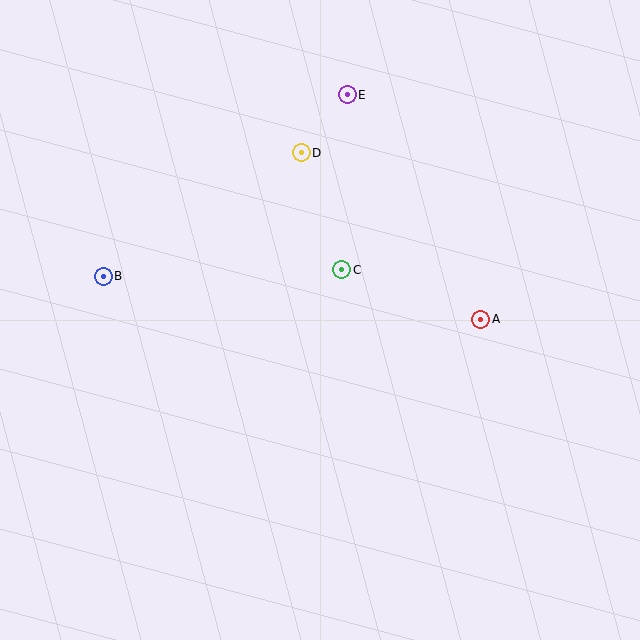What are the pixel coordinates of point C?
Point C is at (342, 270).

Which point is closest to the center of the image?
Point C at (342, 270) is closest to the center.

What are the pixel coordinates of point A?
Point A is at (481, 319).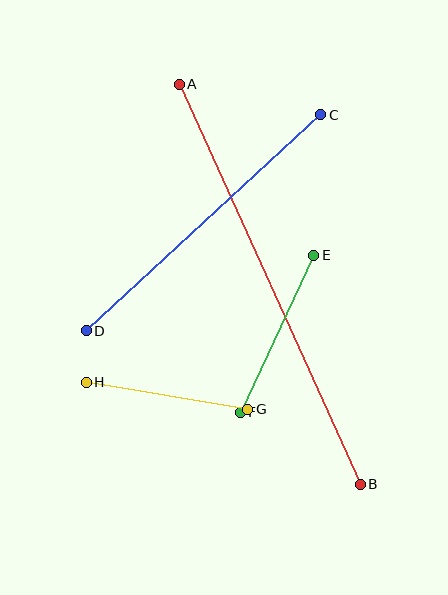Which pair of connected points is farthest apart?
Points A and B are farthest apart.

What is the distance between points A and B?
The distance is approximately 439 pixels.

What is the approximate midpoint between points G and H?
The midpoint is at approximately (167, 396) pixels.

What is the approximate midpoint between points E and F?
The midpoint is at approximately (277, 334) pixels.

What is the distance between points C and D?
The distance is approximately 319 pixels.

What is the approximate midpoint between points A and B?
The midpoint is at approximately (270, 284) pixels.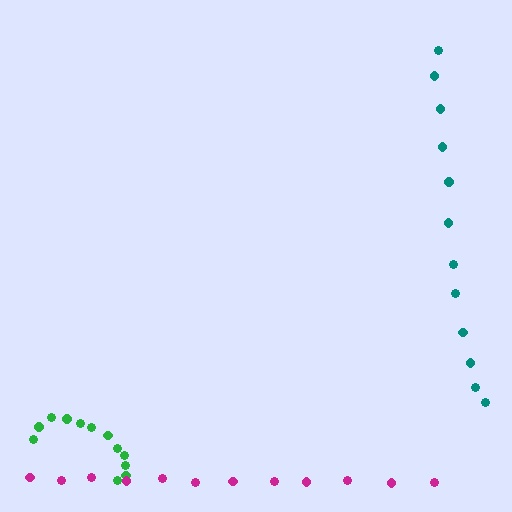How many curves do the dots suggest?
There are 3 distinct paths.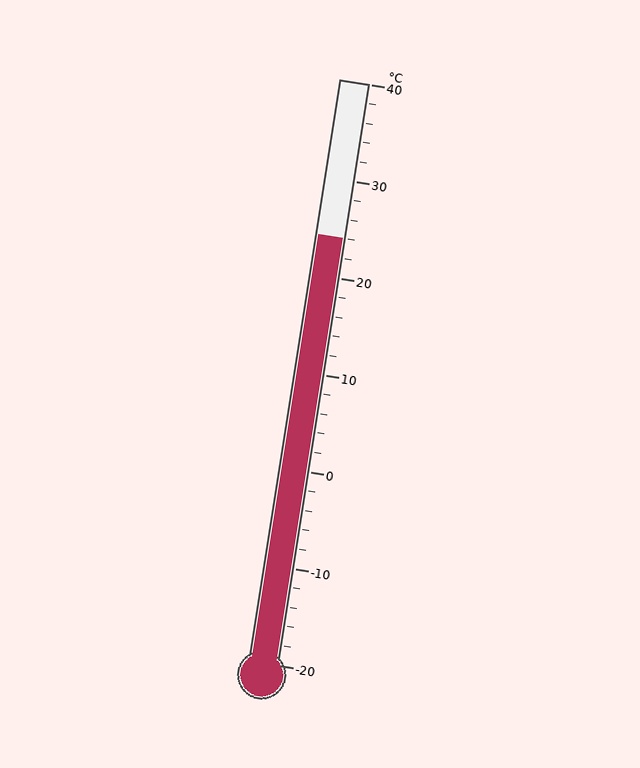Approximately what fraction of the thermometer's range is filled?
The thermometer is filled to approximately 75% of its range.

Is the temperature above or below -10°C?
The temperature is above -10°C.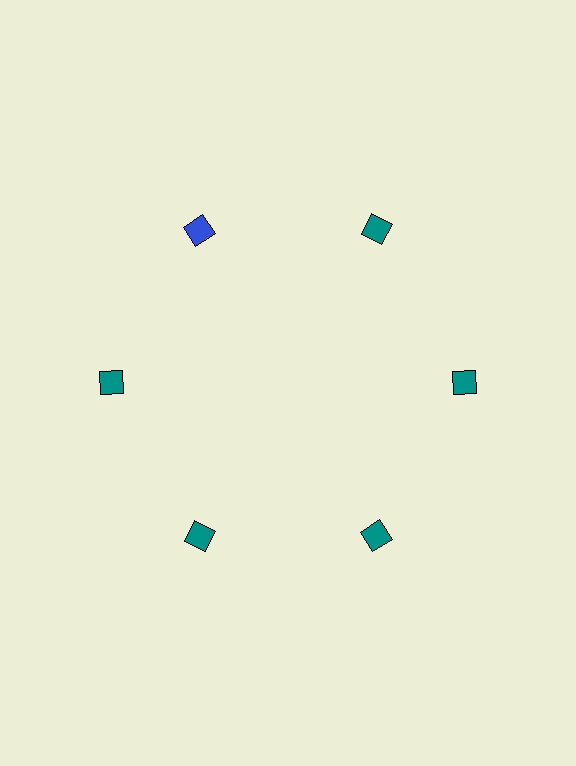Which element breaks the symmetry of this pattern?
The blue diamond at roughly the 11 o'clock position breaks the symmetry. All other shapes are teal diamonds.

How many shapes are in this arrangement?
There are 6 shapes arranged in a ring pattern.